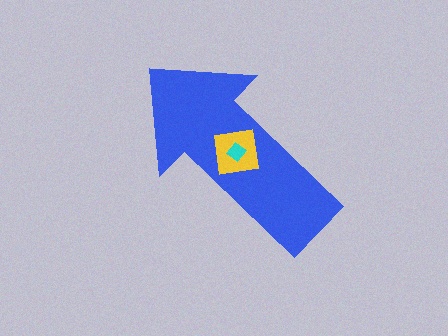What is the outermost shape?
The blue arrow.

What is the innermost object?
The cyan diamond.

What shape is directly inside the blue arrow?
The yellow square.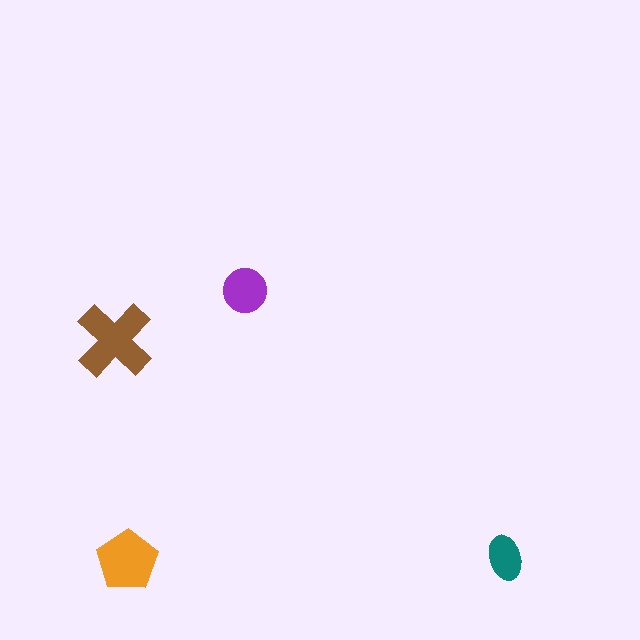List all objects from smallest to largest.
The teal ellipse, the purple circle, the orange pentagon, the brown cross.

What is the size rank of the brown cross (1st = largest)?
1st.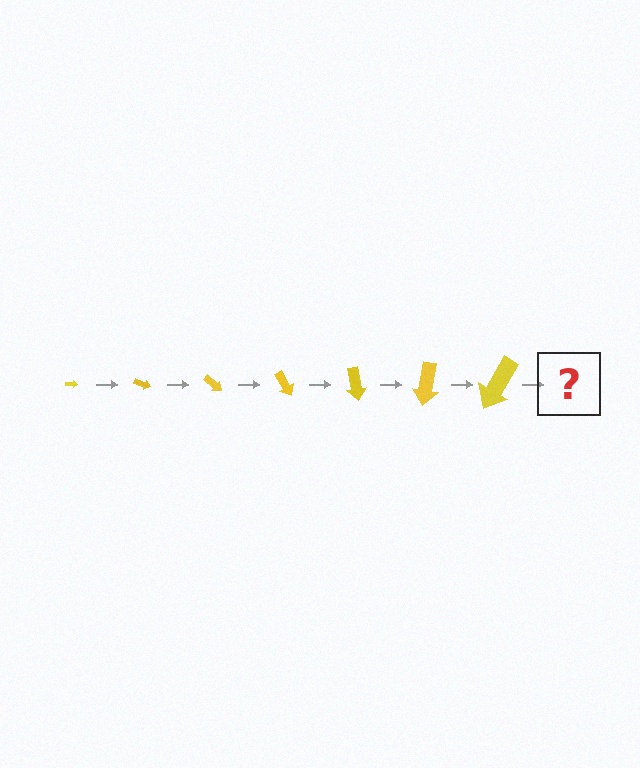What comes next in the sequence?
The next element should be an arrow, larger than the previous one and rotated 140 degrees from the start.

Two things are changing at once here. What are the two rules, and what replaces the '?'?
The two rules are that the arrow grows larger each step and it rotates 20 degrees each step. The '?' should be an arrow, larger than the previous one and rotated 140 degrees from the start.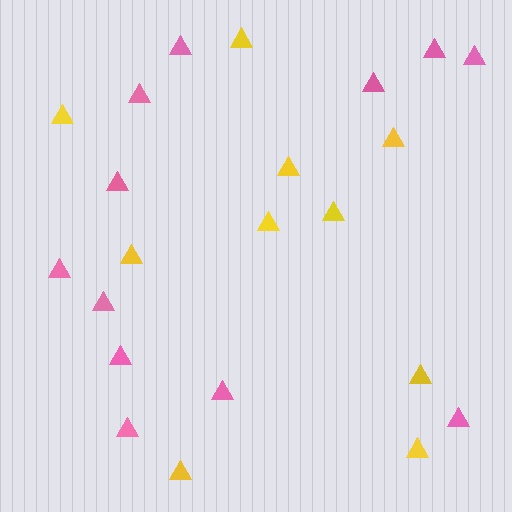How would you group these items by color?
There are 2 groups: one group of yellow triangles (10) and one group of pink triangles (12).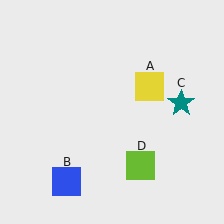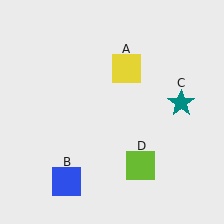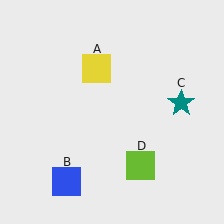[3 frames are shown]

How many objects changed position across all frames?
1 object changed position: yellow square (object A).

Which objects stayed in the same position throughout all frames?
Blue square (object B) and teal star (object C) and lime square (object D) remained stationary.